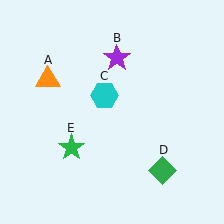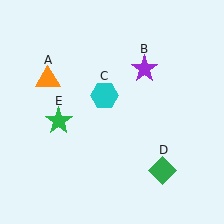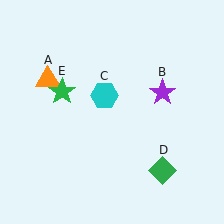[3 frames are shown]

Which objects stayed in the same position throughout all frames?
Orange triangle (object A) and cyan hexagon (object C) and green diamond (object D) remained stationary.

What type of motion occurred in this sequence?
The purple star (object B), green star (object E) rotated clockwise around the center of the scene.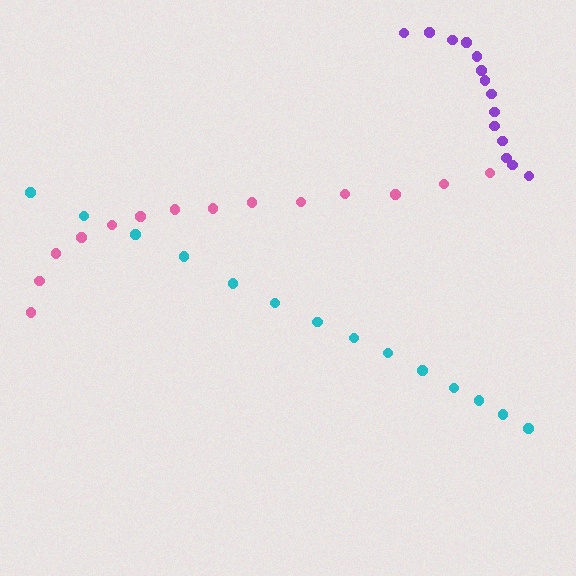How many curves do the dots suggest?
There are 3 distinct paths.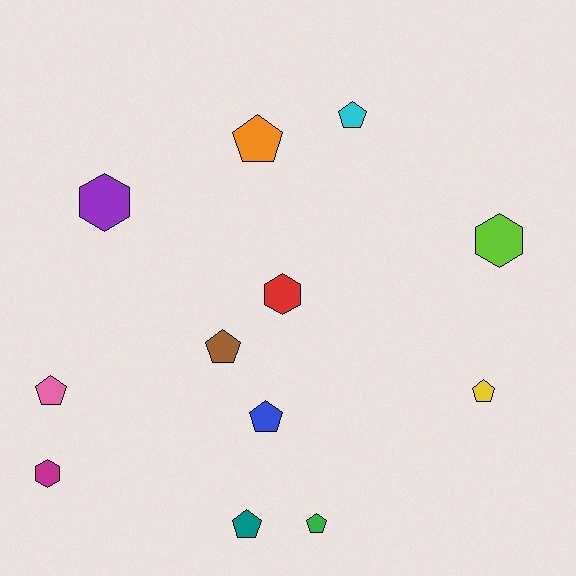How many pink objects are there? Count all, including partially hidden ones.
There is 1 pink object.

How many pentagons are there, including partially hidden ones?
There are 8 pentagons.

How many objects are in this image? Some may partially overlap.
There are 12 objects.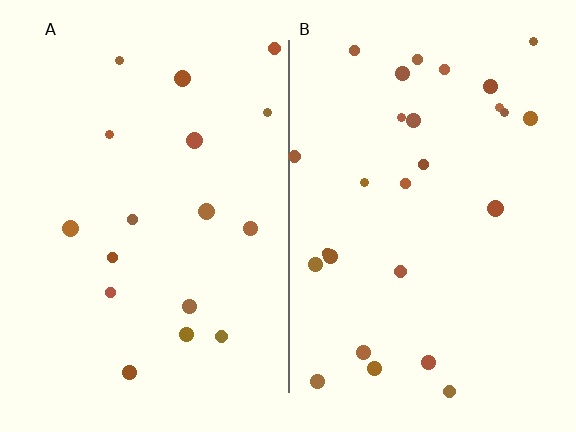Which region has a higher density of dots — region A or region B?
B (the right).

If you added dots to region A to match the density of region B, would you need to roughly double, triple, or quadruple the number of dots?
Approximately double.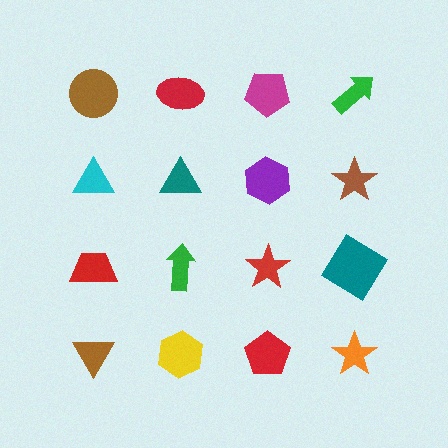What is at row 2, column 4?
A brown star.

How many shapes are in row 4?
4 shapes.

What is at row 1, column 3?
A magenta pentagon.